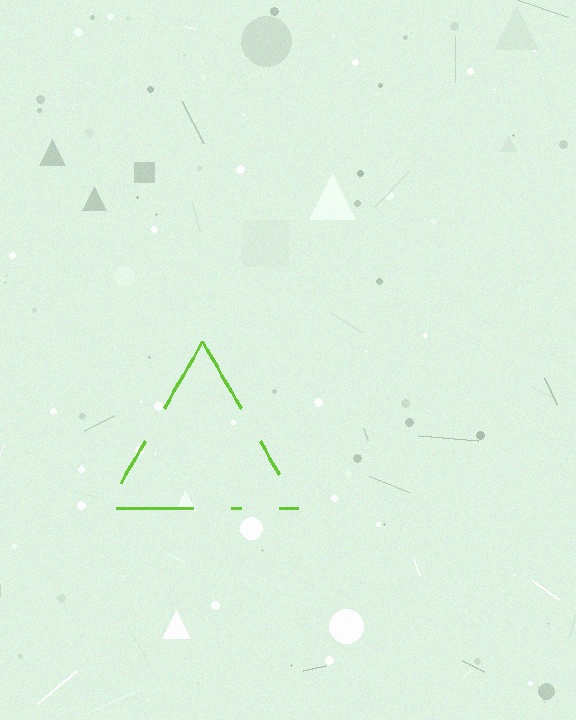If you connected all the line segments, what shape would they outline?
They would outline a triangle.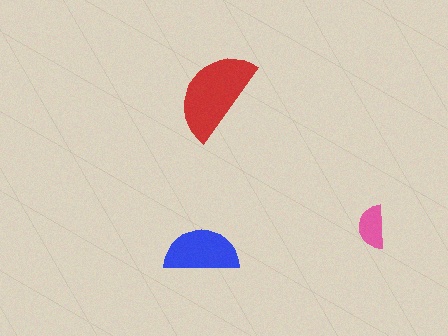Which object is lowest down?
The blue semicircle is bottommost.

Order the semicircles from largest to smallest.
the red one, the blue one, the pink one.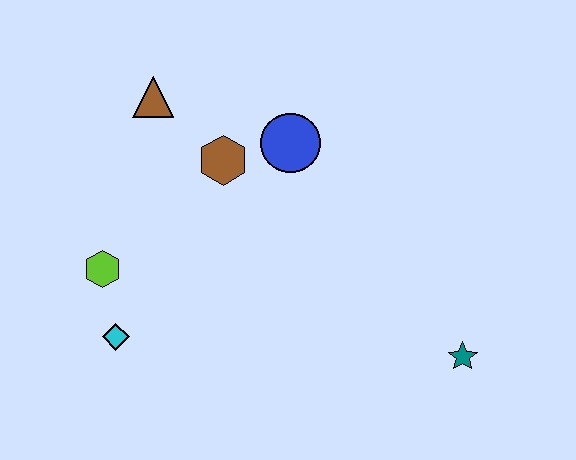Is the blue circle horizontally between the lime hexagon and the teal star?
Yes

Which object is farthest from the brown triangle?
The teal star is farthest from the brown triangle.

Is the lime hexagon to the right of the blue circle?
No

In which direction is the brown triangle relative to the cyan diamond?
The brown triangle is above the cyan diamond.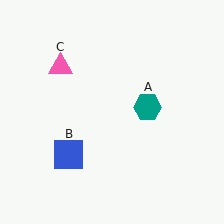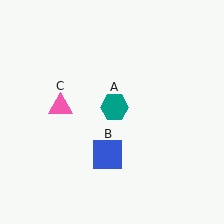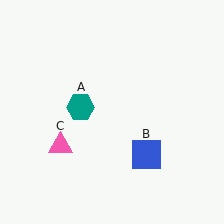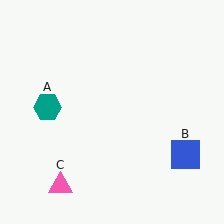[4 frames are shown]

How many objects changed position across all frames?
3 objects changed position: teal hexagon (object A), blue square (object B), pink triangle (object C).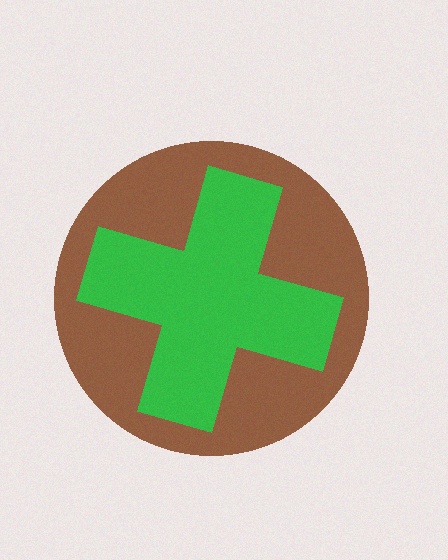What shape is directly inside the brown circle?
The green cross.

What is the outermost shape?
The brown circle.